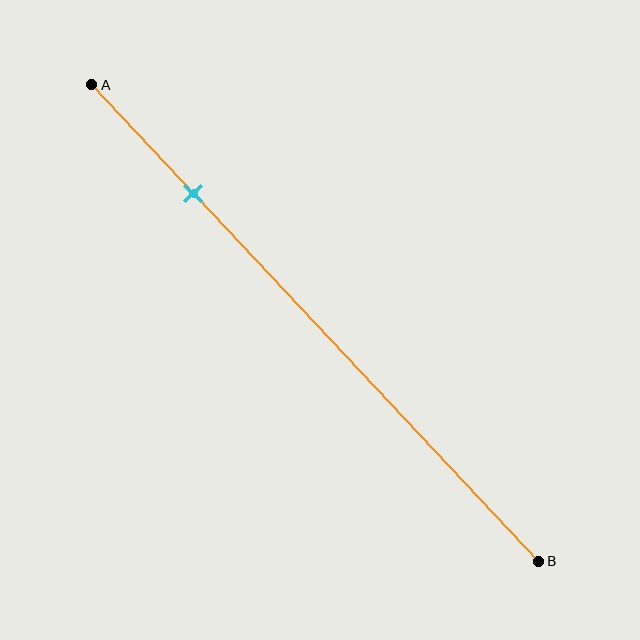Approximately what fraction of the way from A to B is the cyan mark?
The cyan mark is approximately 25% of the way from A to B.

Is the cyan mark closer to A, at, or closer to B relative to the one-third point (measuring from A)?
The cyan mark is closer to point A than the one-third point of segment AB.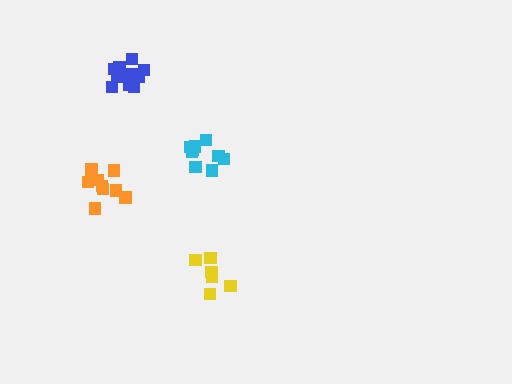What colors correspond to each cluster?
The clusters are colored: cyan, blue, orange, yellow.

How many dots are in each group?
Group 1: 10 dots, Group 2: 12 dots, Group 3: 9 dots, Group 4: 6 dots (37 total).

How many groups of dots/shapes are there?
There are 4 groups.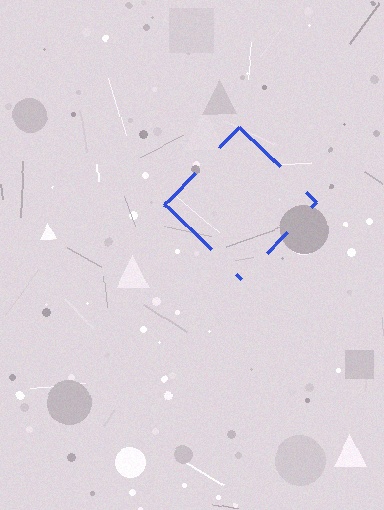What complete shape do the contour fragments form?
The contour fragments form a diamond.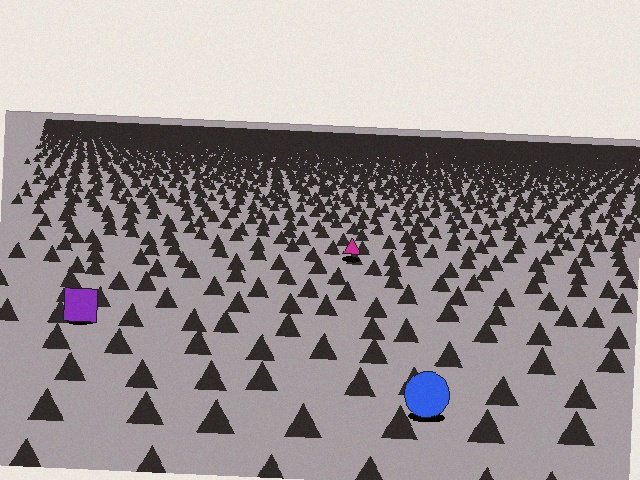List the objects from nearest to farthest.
From nearest to farthest: the blue circle, the purple square, the magenta triangle.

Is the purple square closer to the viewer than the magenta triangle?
Yes. The purple square is closer — you can tell from the texture gradient: the ground texture is coarser near it.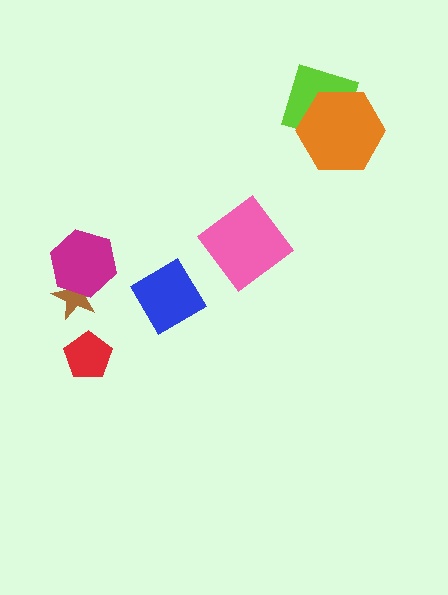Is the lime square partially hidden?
Yes, it is partially covered by another shape.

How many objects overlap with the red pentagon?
0 objects overlap with the red pentagon.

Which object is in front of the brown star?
The magenta hexagon is in front of the brown star.